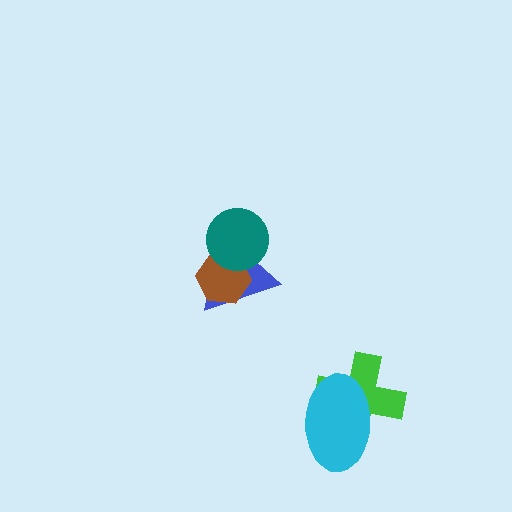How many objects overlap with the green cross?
1 object overlaps with the green cross.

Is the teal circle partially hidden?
No, no other shape covers it.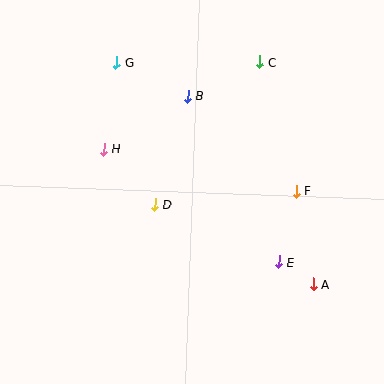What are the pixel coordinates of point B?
Point B is at (188, 96).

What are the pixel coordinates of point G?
Point G is at (116, 62).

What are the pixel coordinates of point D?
Point D is at (155, 204).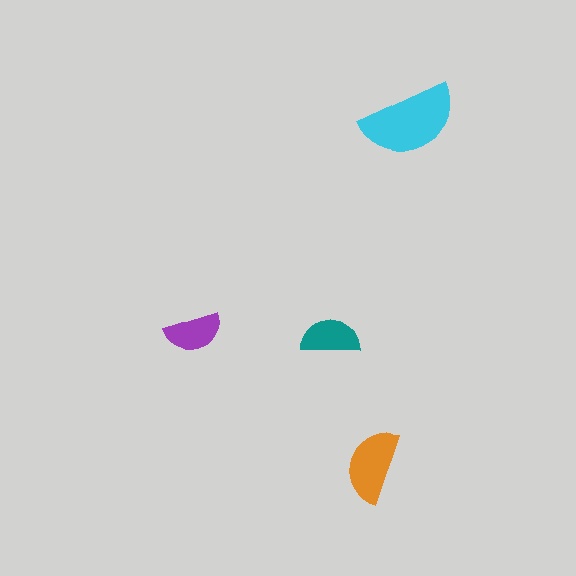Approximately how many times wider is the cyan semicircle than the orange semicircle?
About 1.5 times wider.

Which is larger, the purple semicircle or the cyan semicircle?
The cyan one.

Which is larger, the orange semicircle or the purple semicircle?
The orange one.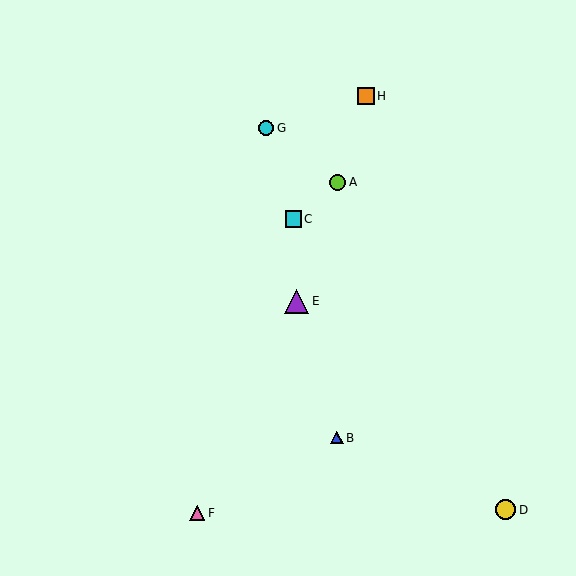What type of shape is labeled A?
Shape A is a lime circle.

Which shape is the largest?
The purple triangle (labeled E) is the largest.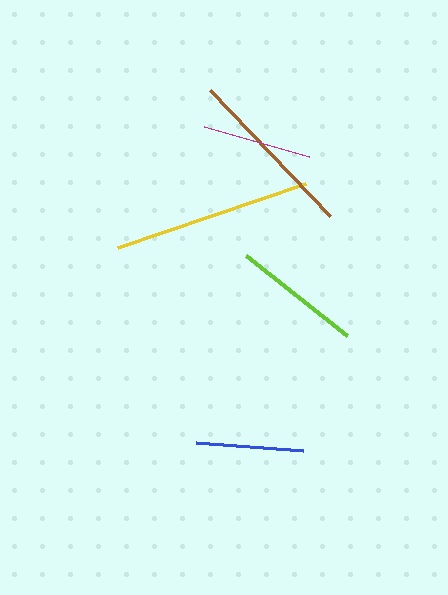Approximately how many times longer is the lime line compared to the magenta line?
The lime line is approximately 1.2 times the length of the magenta line.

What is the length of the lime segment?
The lime segment is approximately 129 pixels long.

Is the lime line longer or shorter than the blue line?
The lime line is longer than the blue line.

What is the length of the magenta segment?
The magenta segment is approximately 109 pixels long.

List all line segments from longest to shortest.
From longest to shortest: yellow, brown, lime, magenta, blue.